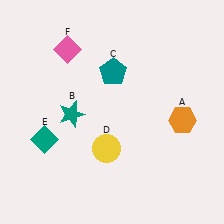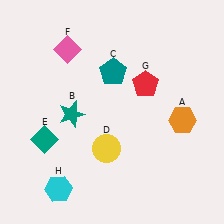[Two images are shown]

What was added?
A red pentagon (G), a cyan hexagon (H) were added in Image 2.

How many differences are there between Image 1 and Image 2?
There are 2 differences between the two images.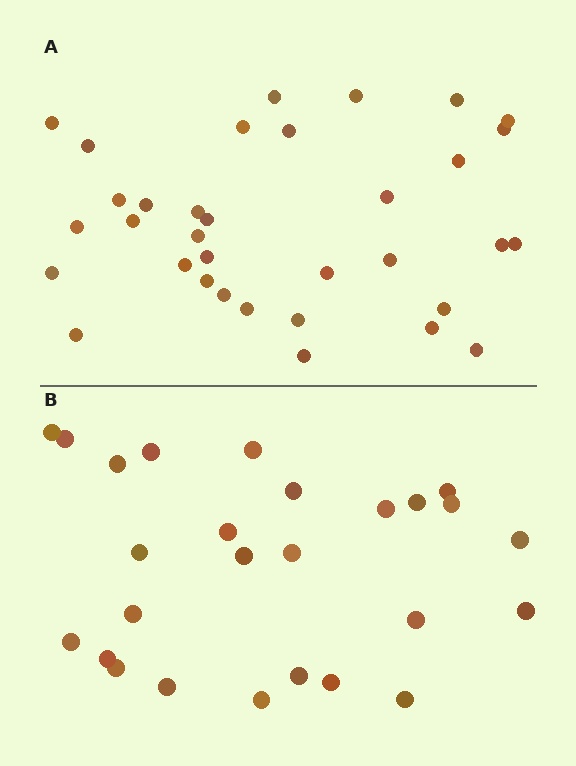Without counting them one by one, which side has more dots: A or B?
Region A (the top region) has more dots.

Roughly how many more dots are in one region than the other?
Region A has roughly 8 or so more dots than region B.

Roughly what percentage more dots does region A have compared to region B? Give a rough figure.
About 30% more.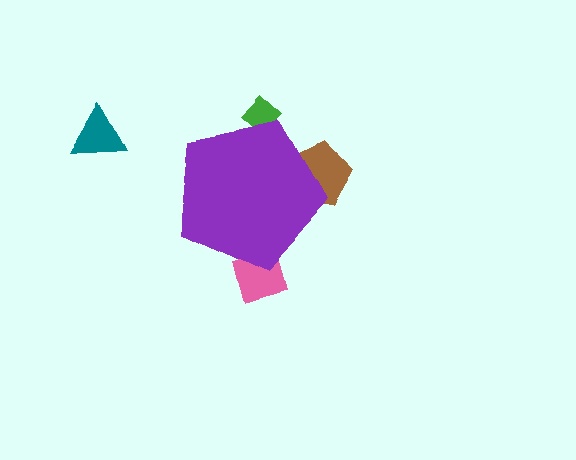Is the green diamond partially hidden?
Yes, the green diamond is partially hidden behind the purple pentagon.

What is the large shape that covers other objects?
A purple pentagon.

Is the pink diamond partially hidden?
Yes, the pink diamond is partially hidden behind the purple pentagon.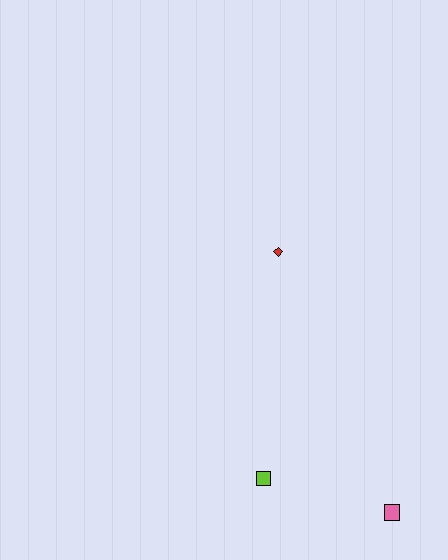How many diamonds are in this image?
There is 1 diamond.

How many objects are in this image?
There are 3 objects.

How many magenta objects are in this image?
There are no magenta objects.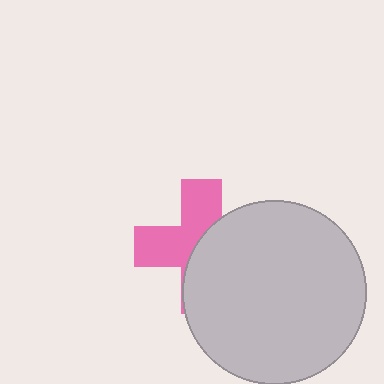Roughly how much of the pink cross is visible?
About half of it is visible (roughly 47%).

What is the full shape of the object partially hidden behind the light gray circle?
The partially hidden object is a pink cross.